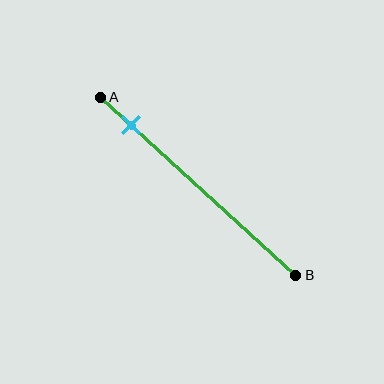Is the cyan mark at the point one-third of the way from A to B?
No, the mark is at about 15% from A, not at the 33% one-third point.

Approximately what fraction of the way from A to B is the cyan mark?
The cyan mark is approximately 15% of the way from A to B.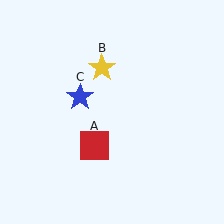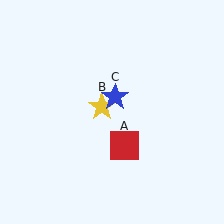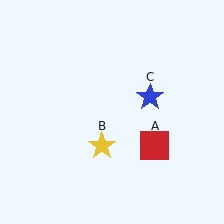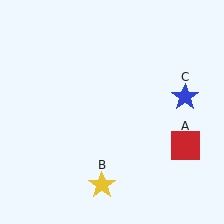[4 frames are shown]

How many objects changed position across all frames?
3 objects changed position: red square (object A), yellow star (object B), blue star (object C).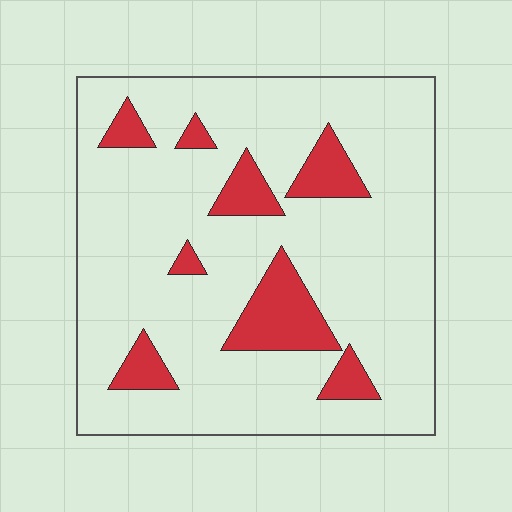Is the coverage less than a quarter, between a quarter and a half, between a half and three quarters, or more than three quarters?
Less than a quarter.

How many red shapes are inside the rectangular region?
8.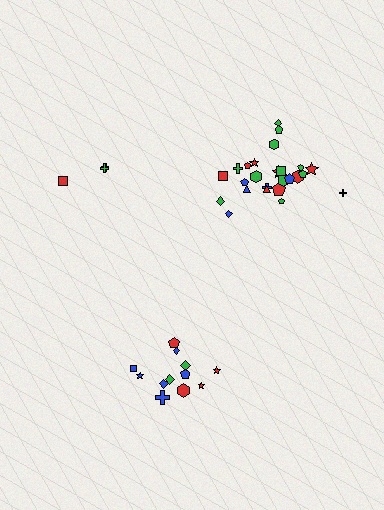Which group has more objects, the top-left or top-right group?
The top-right group.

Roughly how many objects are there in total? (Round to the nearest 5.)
Roughly 40 objects in total.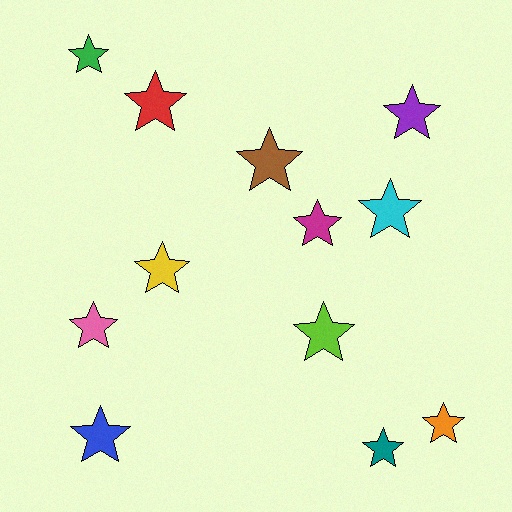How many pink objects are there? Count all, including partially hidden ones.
There is 1 pink object.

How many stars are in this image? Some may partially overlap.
There are 12 stars.